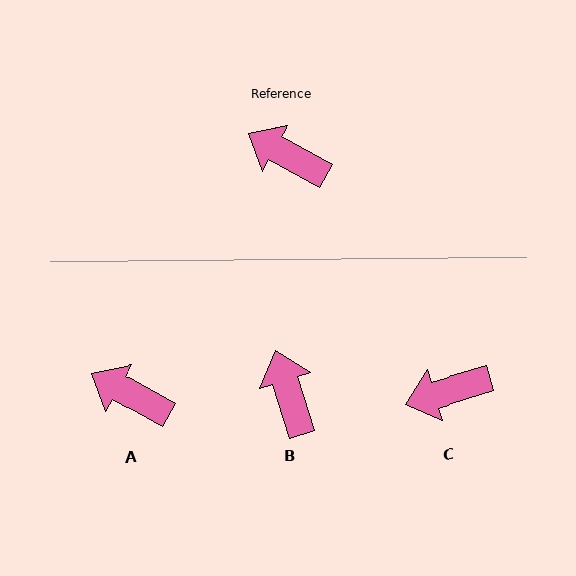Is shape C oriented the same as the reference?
No, it is off by about 45 degrees.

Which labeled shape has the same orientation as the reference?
A.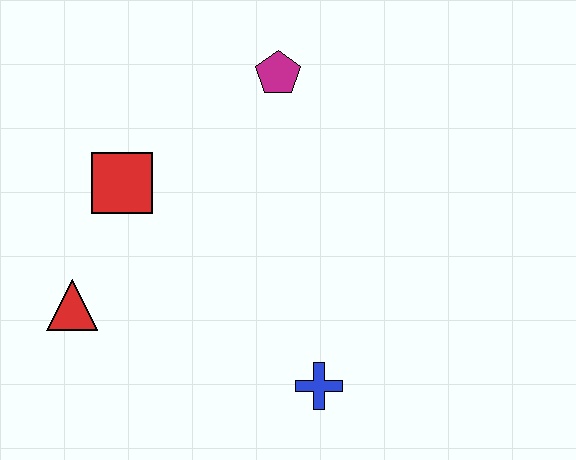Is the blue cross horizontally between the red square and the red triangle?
No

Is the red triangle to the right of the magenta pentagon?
No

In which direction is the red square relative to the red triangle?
The red square is above the red triangle.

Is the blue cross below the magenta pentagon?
Yes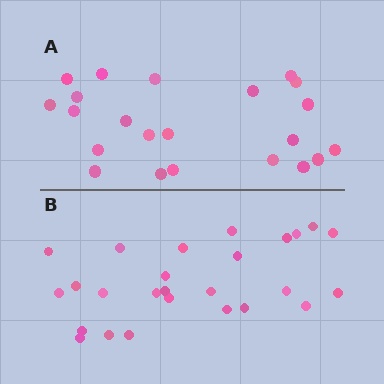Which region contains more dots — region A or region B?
Region B (the bottom region) has more dots.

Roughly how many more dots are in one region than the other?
Region B has about 4 more dots than region A.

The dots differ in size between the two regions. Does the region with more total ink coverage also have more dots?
No. Region A has more total ink coverage because its dots are larger, but region B actually contains more individual dots. Total area can be misleading — the number of items is what matters here.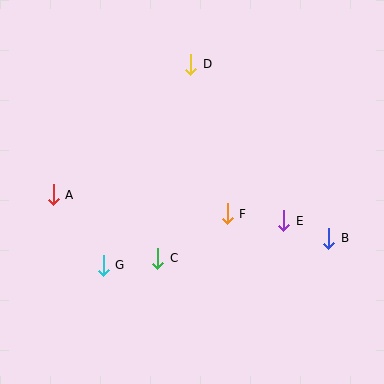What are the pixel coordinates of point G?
Point G is at (103, 265).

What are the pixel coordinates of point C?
Point C is at (158, 258).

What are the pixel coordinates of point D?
Point D is at (191, 64).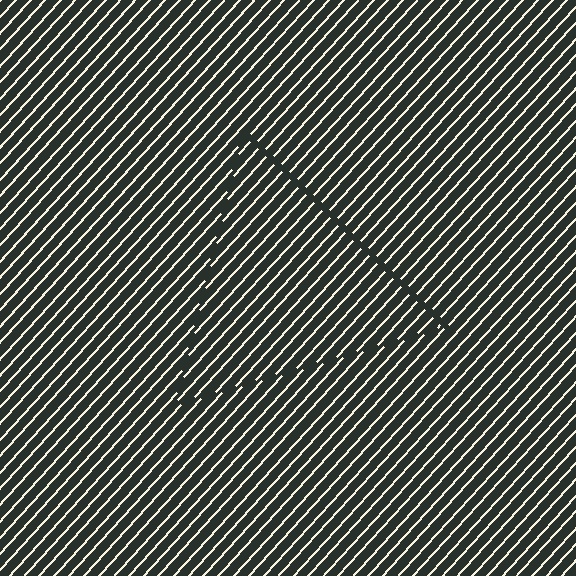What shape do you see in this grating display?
An illusory triangle. The interior of the shape contains the same grating, shifted by half a period — the contour is defined by the phase discontinuity where line-ends from the inner and outer gratings abut.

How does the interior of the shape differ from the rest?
The interior of the shape contains the same grating, shifted by half a period — the contour is defined by the phase discontinuity where line-ends from the inner and outer gratings abut.